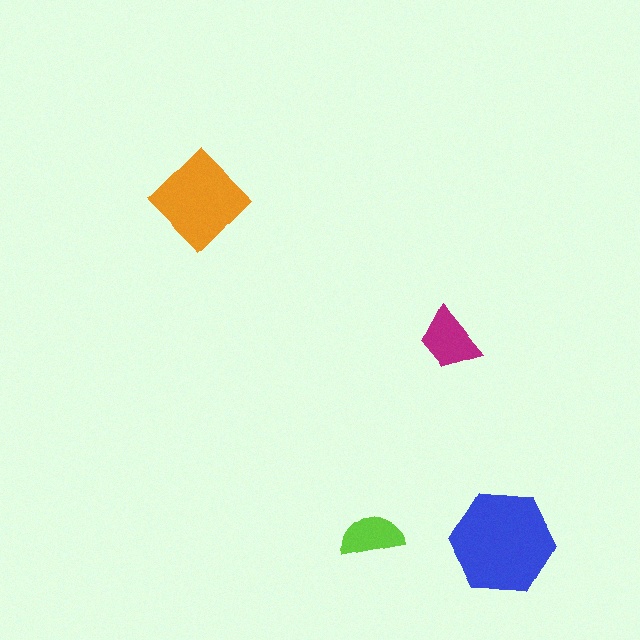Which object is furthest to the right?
The blue hexagon is rightmost.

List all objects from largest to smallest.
The blue hexagon, the orange diamond, the magenta trapezoid, the lime semicircle.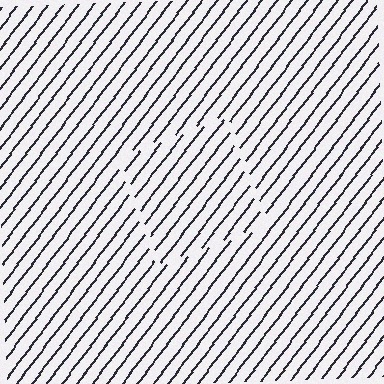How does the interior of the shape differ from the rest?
The interior of the shape contains the same grating, shifted by half a period — the contour is defined by the phase discontinuity where line-ends from the inner and outer gratings abut.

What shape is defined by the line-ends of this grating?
An illusory square. The interior of the shape contains the same grating, shifted by half a period — the contour is defined by the phase discontinuity where line-ends from the inner and outer gratings abut.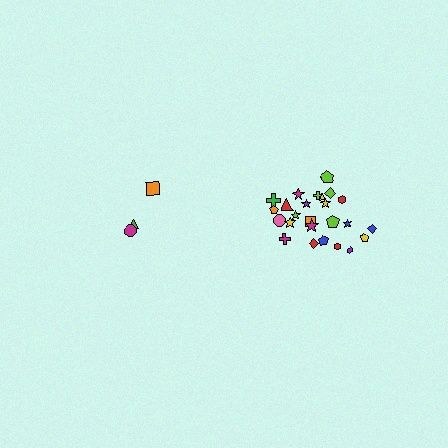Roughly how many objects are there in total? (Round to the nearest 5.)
Roughly 30 objects in total.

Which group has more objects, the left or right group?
The right group.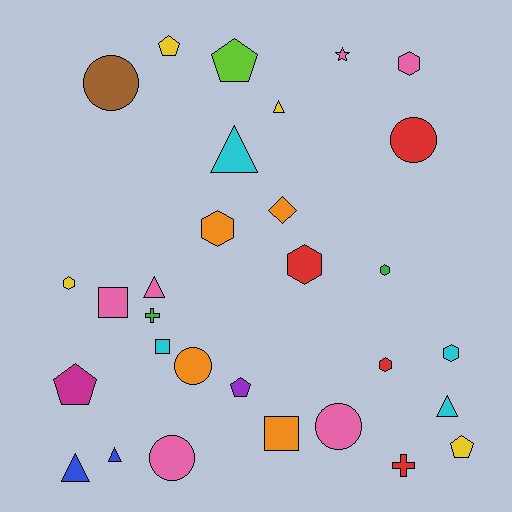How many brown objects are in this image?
There is 1 brown object.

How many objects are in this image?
There are 30 objects.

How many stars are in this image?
There is 1 star.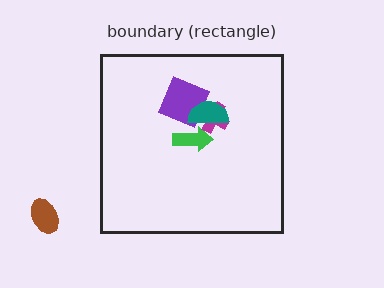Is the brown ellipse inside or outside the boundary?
Outside.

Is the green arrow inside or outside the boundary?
Inside.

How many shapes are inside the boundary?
4 inside, 1 outside.